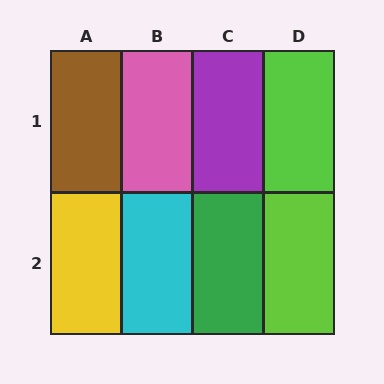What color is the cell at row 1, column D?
Lime.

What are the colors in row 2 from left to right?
Yellow, cyan, green, lime.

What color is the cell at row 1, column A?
Brown.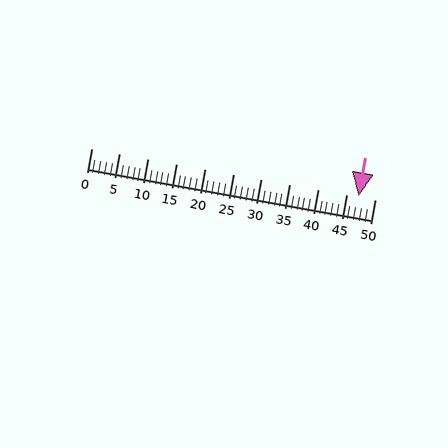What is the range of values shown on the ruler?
The ruler shows values from 0 to 50.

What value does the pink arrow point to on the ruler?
The pink arrow points to approximately 47.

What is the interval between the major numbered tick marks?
The major tick marks are spaced 5 units apart.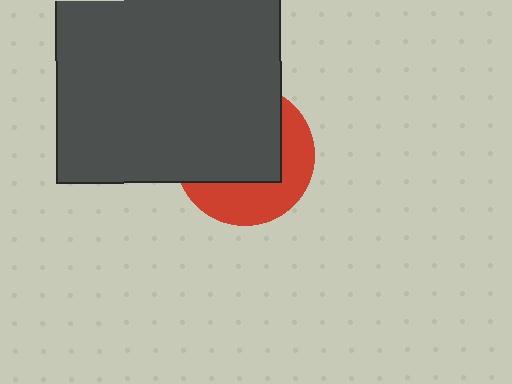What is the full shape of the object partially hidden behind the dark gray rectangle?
The partially hidden object is a red circle.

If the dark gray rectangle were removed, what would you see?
You would see the complete red circle.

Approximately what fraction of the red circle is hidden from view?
Roughly 60% of the red circle is hidden behind the dark gray rectangle.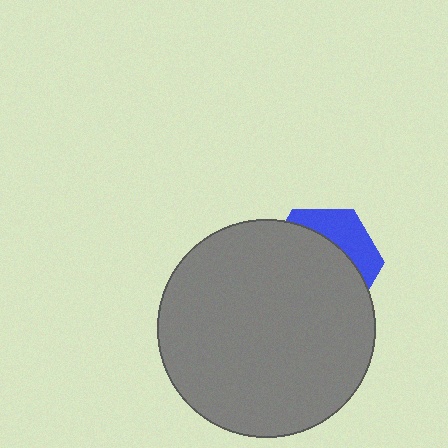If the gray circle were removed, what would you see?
You would see the complete blue hexagon.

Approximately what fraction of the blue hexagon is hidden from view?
Roughly 70% of the blue hexagon is hidden behind the gray circle.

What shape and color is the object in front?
The object in front is a gray circle.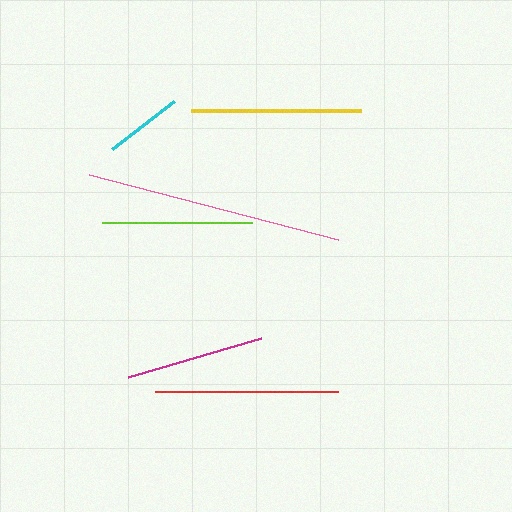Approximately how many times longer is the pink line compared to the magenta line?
The pink line is approximately 1.9 times the length of the magenta line.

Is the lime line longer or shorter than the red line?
The red line is longer than the lime line.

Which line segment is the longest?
The pink line is the longest at approximately 258 pixels.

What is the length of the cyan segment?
The cyan segment is approximately 78 pixels long.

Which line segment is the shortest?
The cyan line is the shortest at approximately 78 pixels.